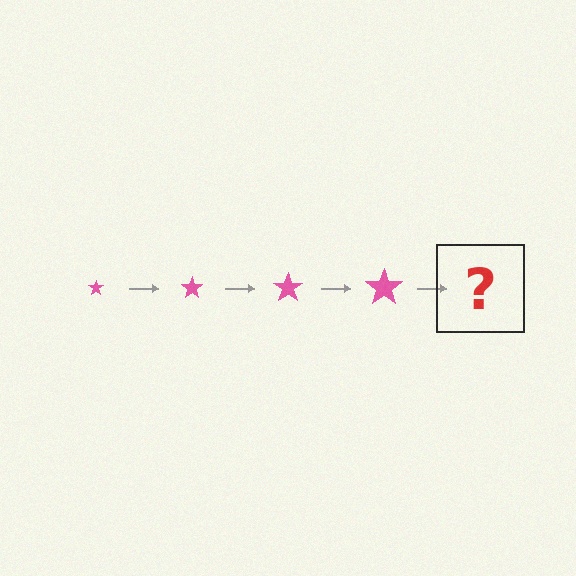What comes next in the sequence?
The next element should be a pink star, larger than the previous one.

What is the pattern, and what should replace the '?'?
The pattern is that the star gets progressively larger each step. The '?' should be a pink star, larger than the previous one.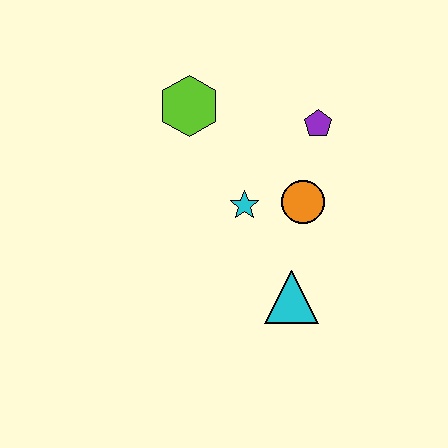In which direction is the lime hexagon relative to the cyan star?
The lime hexagon is above the cyan star.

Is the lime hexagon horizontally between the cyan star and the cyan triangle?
No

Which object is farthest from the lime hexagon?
The cyan triangle is farthest from the lime hexagon.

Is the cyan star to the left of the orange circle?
Yes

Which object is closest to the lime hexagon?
The cyan star is closest to the lime hexagon.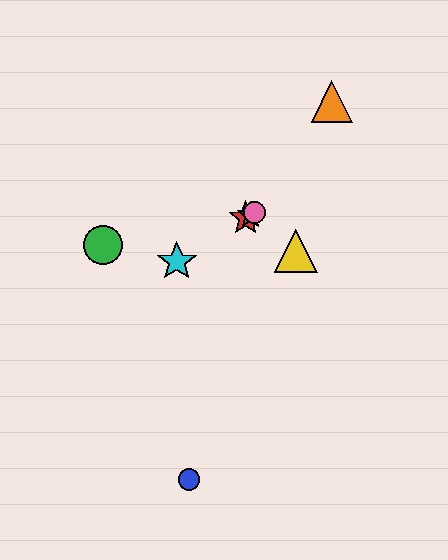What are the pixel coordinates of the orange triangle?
The orange triangle is at (332, 101).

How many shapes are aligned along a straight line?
4 shapes (the red star, the purple star, the cyan star, the pink circle) are aligned along a straight line.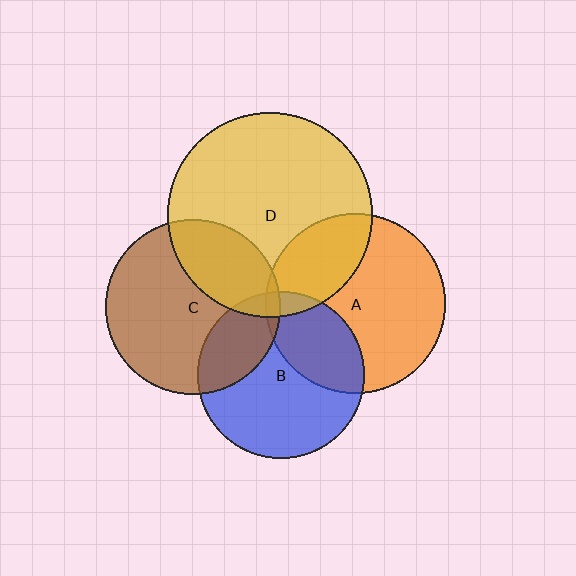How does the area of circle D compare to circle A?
Approximately 1.3 times.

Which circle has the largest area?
Circle D (yellow).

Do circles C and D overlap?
Yes.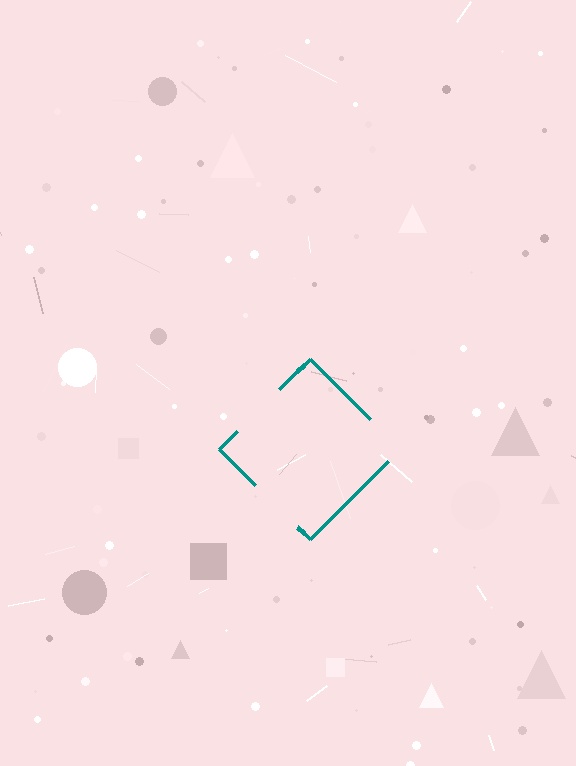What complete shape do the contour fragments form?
The contour fragments form a diamond.